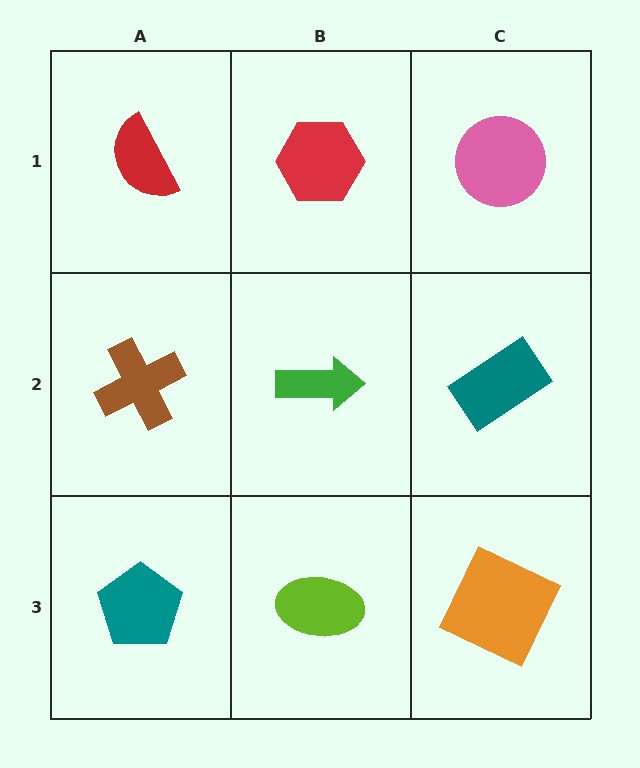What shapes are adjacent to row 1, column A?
A brown cross (row 2, column A), a red hexagon (row 1, column B).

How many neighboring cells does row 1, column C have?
2.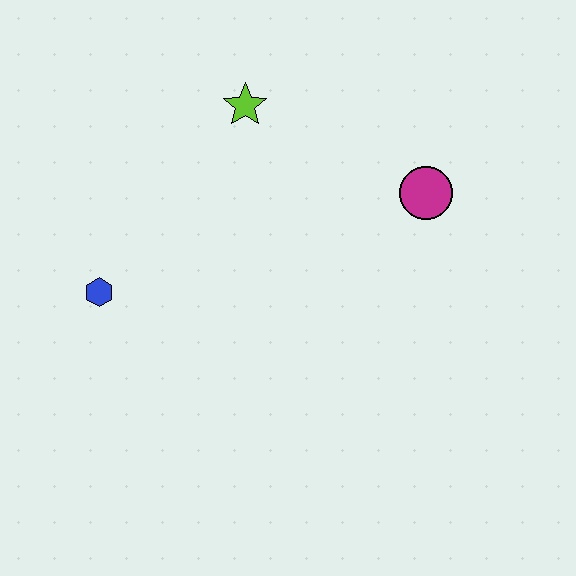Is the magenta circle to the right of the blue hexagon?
Yes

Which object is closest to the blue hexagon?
The lime star is closest to the blue hexagon.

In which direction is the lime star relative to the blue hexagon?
The lime star is above the blue hexagon.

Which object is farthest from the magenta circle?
The blue hexagon is farthest from the magenta circle.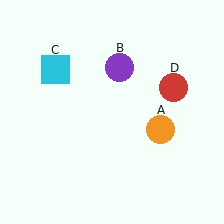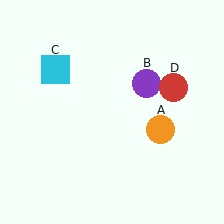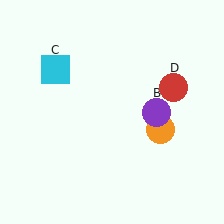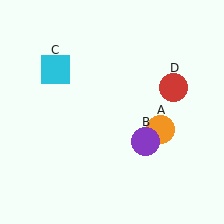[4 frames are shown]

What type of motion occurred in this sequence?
The purple circle (object B) rotated clockwise around the center of the scene.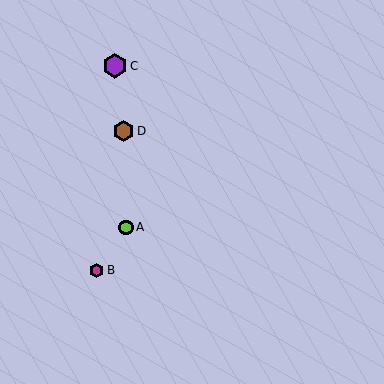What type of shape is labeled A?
Shape A is a lime circle.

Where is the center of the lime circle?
The center of the lime circle is at (126, 227).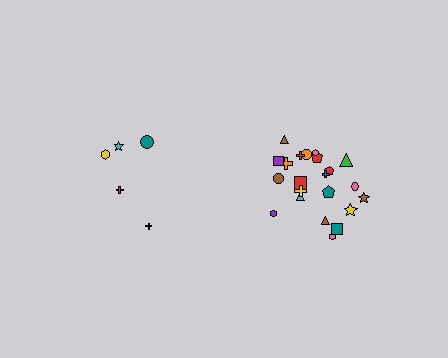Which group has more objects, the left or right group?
The right group.